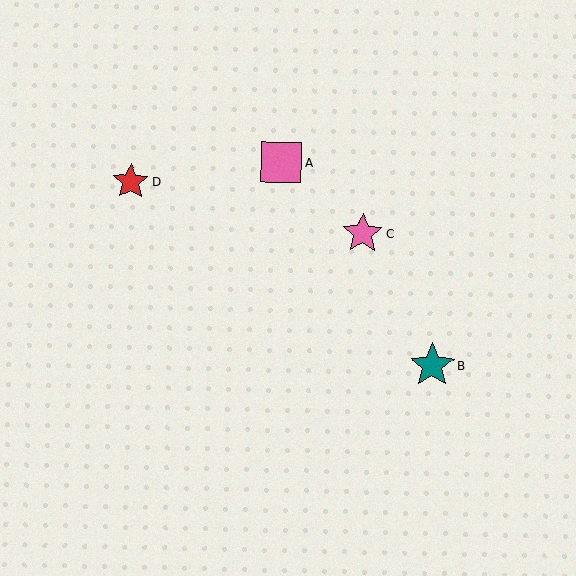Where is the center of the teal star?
The center of the teal star is at (432, 365).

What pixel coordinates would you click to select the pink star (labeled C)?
Click at (363, 233) to select the pink star C.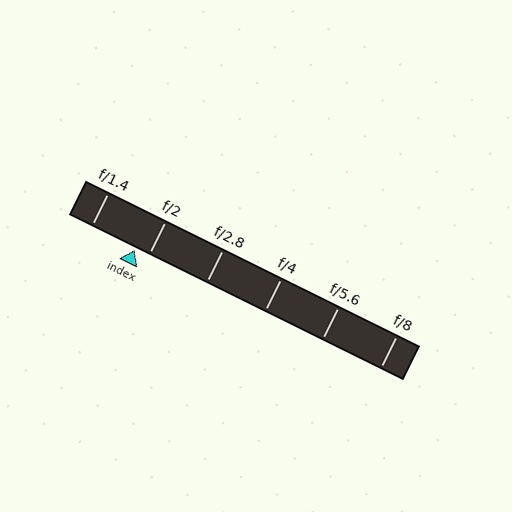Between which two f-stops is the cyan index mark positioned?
The index mark is between f/1.4 and f/2.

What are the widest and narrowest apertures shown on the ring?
The widest aperture shown is f/1.4 and the narrowest is f/8.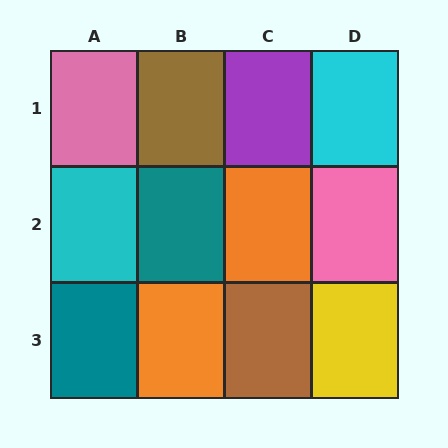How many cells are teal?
2 cells are teal.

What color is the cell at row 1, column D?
Cyan.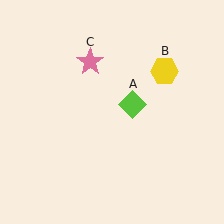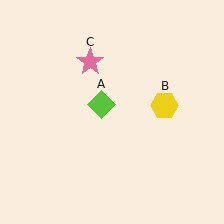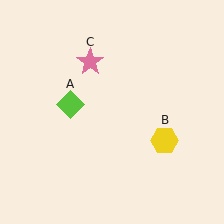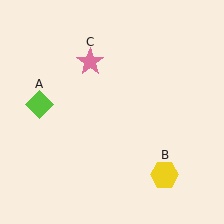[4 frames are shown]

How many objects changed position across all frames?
2 objects changed position: lime diamond (object A), yellow hexagon (object B).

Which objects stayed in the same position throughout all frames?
Pink star (object C) remained stationary.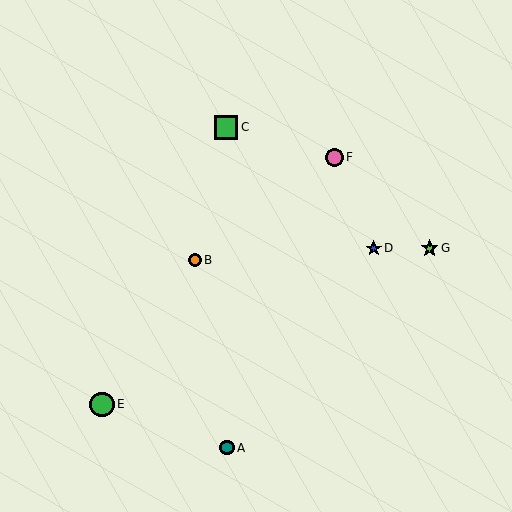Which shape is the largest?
The green circle (labeled E) is the largest.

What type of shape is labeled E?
Shape E is a green circle.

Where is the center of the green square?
The center of the green square is at (226, 127).